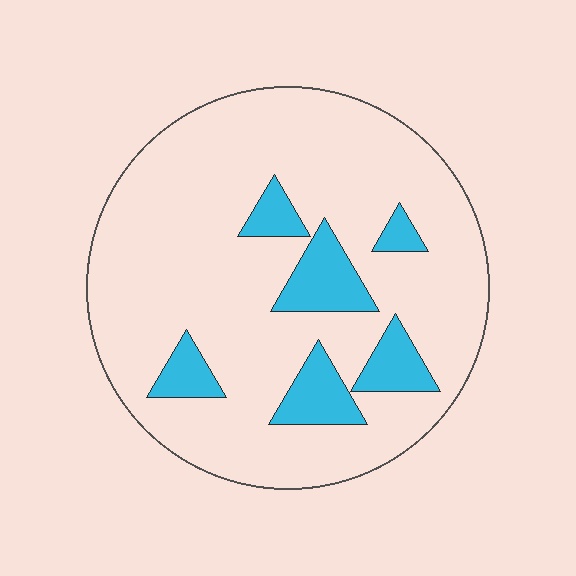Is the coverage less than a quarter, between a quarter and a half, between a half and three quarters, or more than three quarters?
Less than a quarter.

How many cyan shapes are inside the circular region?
6.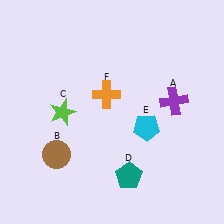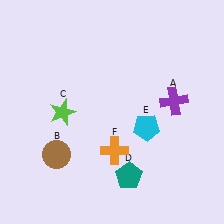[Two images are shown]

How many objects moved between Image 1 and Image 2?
1 object moved between the two images.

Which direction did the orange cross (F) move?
The orange cross (F) moved down.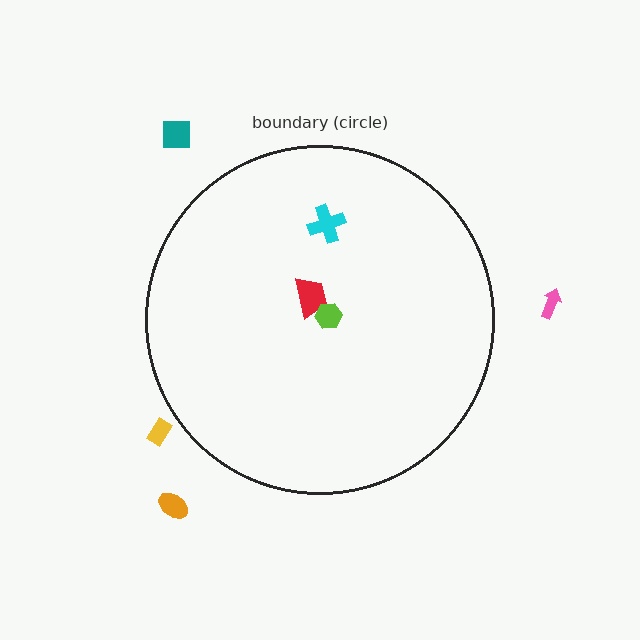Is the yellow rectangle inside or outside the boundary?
Outside.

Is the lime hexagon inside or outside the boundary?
Inside.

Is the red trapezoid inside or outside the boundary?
Inside.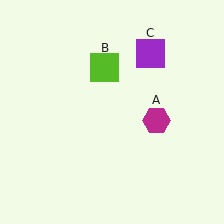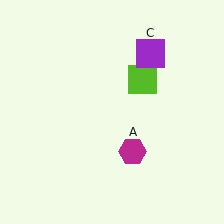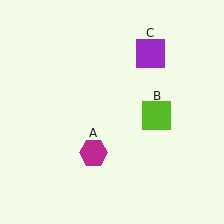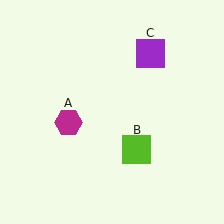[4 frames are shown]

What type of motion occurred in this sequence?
The magenta hexagon (object A), lime square (object B) rotated clockwise around the center of the scene.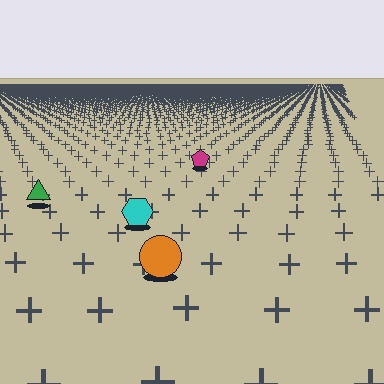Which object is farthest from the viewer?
The magenta pentagon is farthest from the viewer. It appears smaller and the ground texture around it is denser.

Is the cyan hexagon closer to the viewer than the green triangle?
Yes. The cyan hexagon is closer — you can tell from the texture gradient: the ground texture is coarser near it.